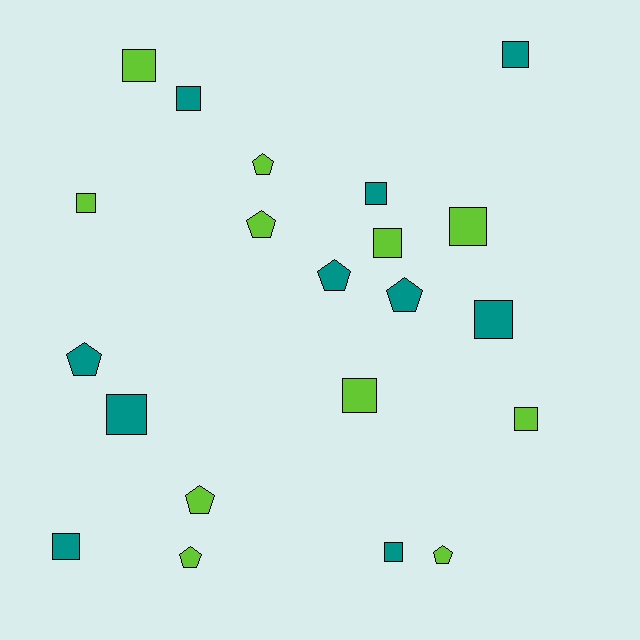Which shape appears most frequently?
Square, with 13 objects.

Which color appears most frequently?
Lime, with 11 objects.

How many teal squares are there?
There are 7 teal squares.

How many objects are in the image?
There are 21 objects.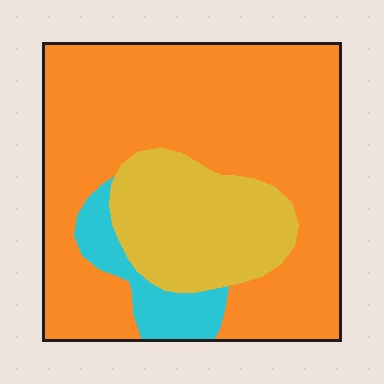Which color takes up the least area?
Cyan, at roughly 10%.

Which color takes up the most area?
Orange, at roughly 70%.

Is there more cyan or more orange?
Orange.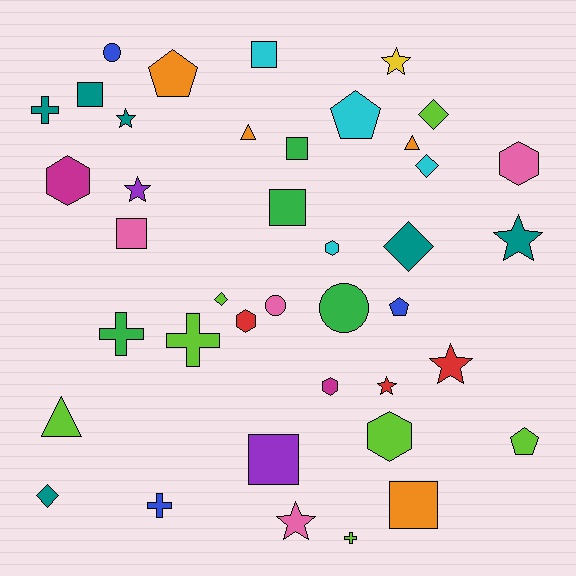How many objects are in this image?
There are 40 objects.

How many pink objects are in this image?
There are 4 pink objects.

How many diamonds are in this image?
There are 5 diamonds.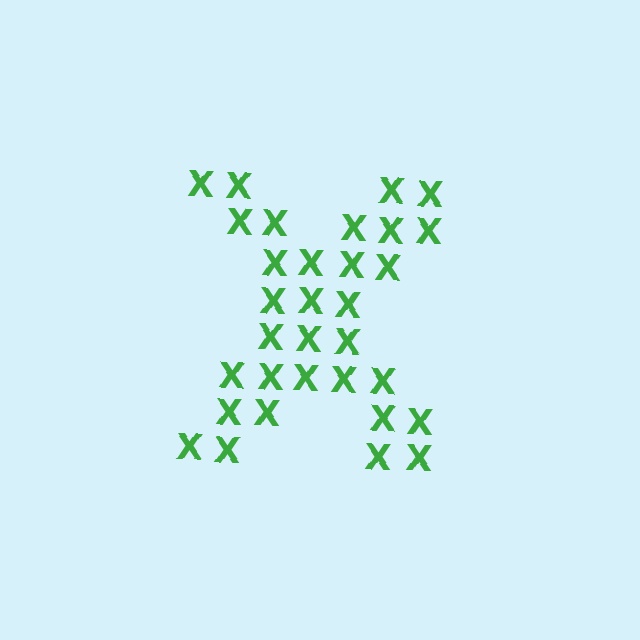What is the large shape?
The large shape is the letter X.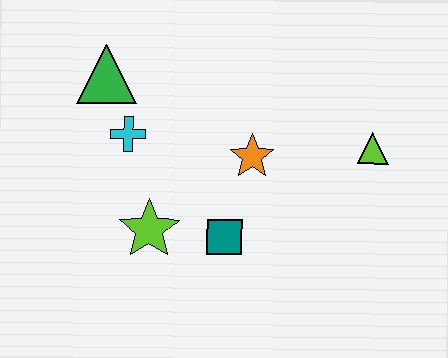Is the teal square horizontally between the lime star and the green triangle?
No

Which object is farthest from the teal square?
The green triangle is farthest from the teal square.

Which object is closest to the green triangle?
The cyan cross is closest to the green triangle.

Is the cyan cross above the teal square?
Yes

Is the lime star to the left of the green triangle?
No